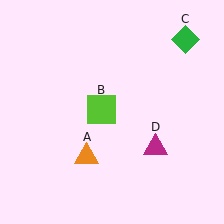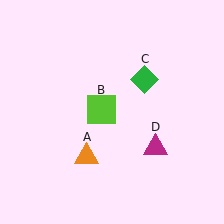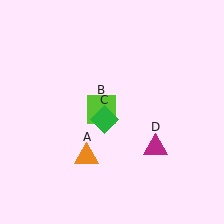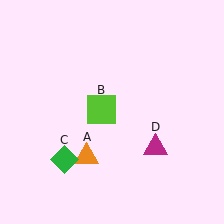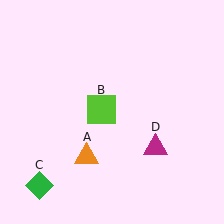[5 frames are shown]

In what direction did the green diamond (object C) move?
The green diamond (object C) moved down and to the left.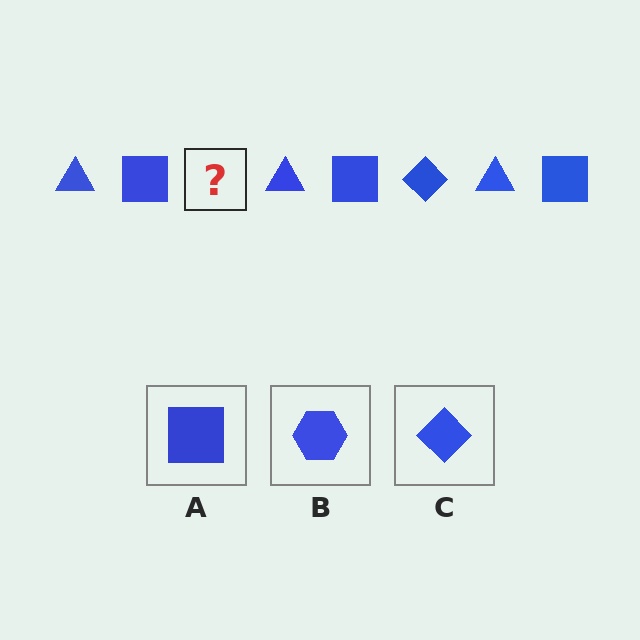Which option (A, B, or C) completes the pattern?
C.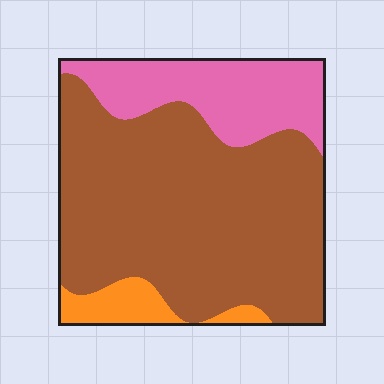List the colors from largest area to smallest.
From largest to smallest: brown, pink, orange.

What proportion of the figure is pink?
Pink takes up about one quarter (1/4) of the figure.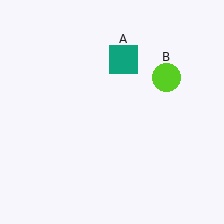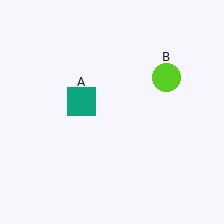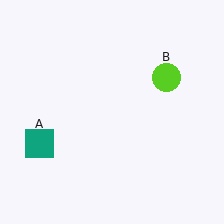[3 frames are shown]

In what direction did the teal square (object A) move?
The teal square (object A) moved down and to the left.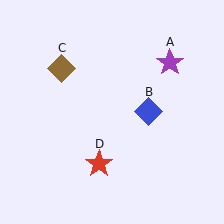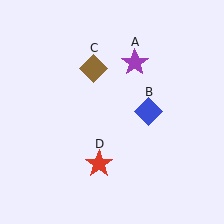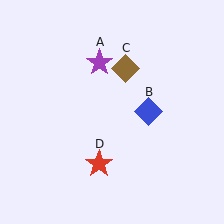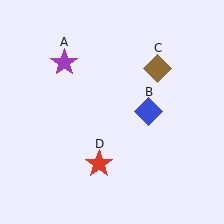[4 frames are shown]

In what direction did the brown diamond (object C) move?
The brown diamond (object C) moved right.